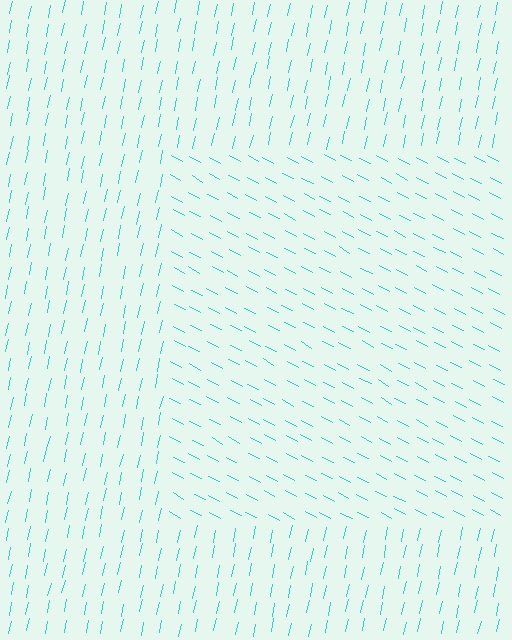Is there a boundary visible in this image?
Yes, there is a texture boundary formed by a change in line orientation.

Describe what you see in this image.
The image is filled with small cyan line segments. A rectangle region in the image has lines oriented differently from the surrounding lines, creating a visible texture boundary.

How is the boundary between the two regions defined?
The boundary is defined purely by a change in line orientation (approximately 74 degrees difference). All lines are the same color and thickness.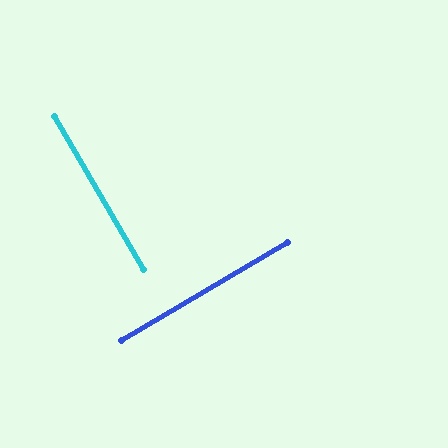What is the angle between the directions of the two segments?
Approximately 89 degrees.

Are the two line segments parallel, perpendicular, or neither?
Perpendicular — they meet at approximately 89°.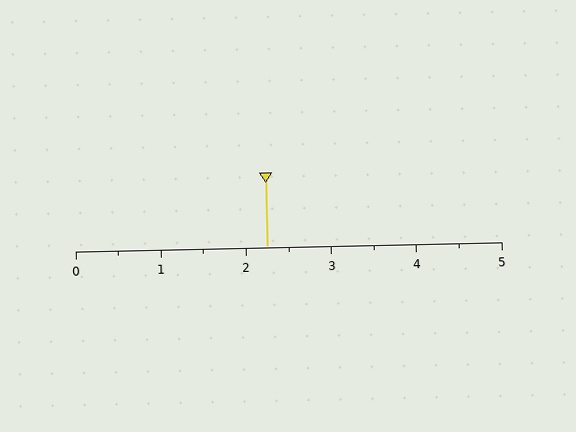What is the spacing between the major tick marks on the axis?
The major ticks are spaced 1 apart.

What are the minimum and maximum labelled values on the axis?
The axis runs from 0 to 5.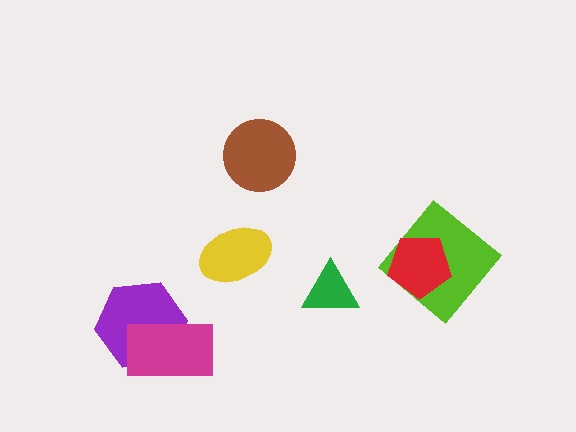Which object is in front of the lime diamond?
The red pentagon is in front of the lime diamond.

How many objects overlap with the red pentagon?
1 object overlaps with the red pentagon.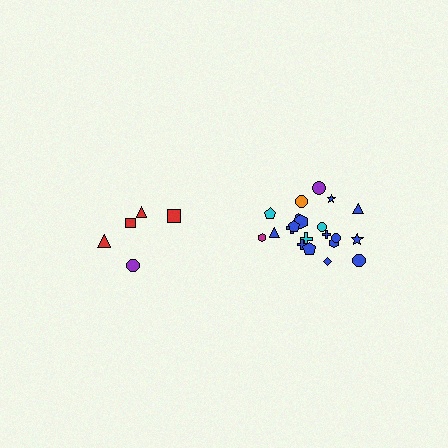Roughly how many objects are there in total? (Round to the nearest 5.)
Roughly 25 objects in total.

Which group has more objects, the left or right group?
The right group.